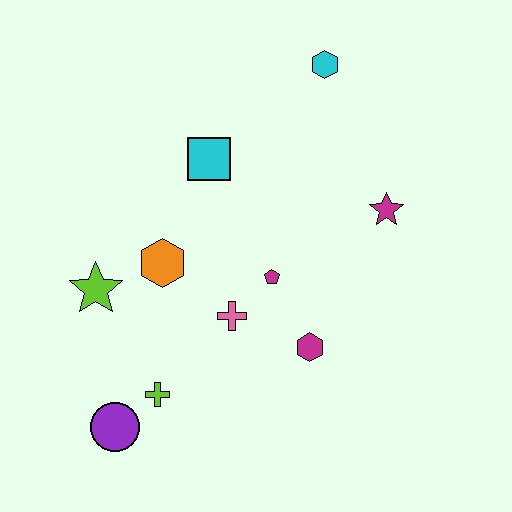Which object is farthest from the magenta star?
The purple circle is farthest from the magenta star.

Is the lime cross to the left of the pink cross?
Yes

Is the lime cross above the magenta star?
No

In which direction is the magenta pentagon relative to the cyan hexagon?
The magenta pentagon is below the cyan hexagon.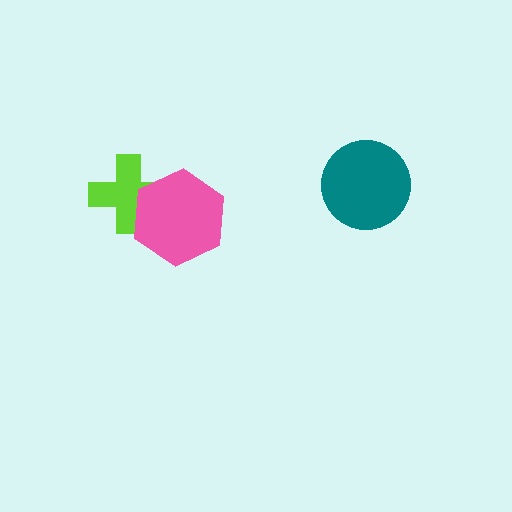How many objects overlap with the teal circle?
0 objects overlap with the teal circle.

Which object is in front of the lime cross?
The pink hexagon is in front of the lime cross.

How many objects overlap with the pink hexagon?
1 object overlaps with the pink hexagon.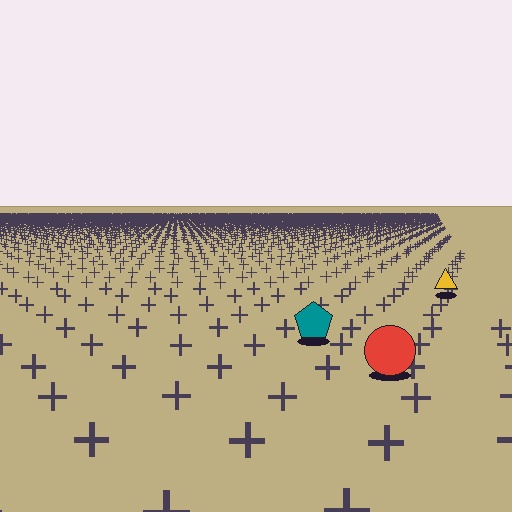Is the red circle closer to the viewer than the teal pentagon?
Yes. The red circle is closer — you can tell from the texture gradient: the ground texture is coarser near it.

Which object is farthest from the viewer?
The yellow triangle is farthest from the viewer. It appears smaller and the ground texture around it is denser.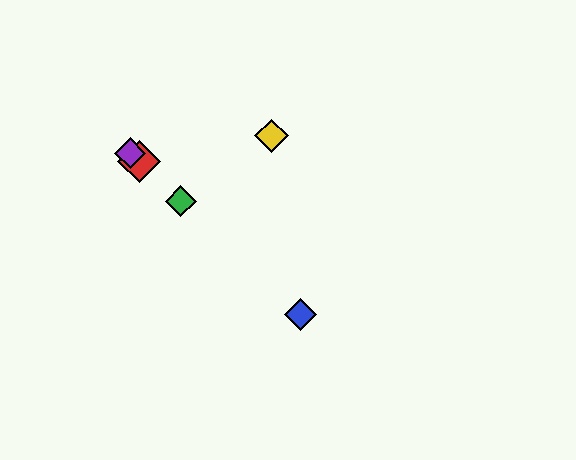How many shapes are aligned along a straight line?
4 shapes (the red diamond, the blue diamond, the green diamond, the purple diamond) are aligned along a straight line.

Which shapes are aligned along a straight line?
The red diamond, the blue diamond, the green diamond, the purple diamond are aligned along a straight line.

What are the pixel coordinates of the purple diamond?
The purple diamond is at (130, 153).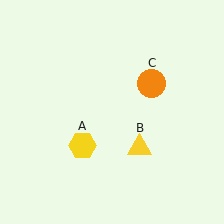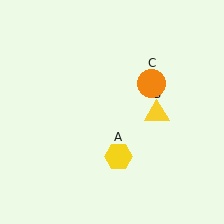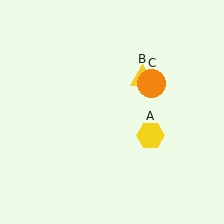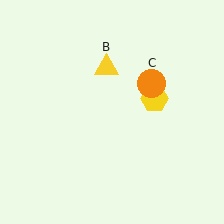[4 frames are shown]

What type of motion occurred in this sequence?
The yellow hexagon (object A), yellow triangle (object B) rotated counterclockwise around the center of the scene.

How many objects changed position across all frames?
2 objects changed position: yellow hexagon (object A), yellow triangle (object B).